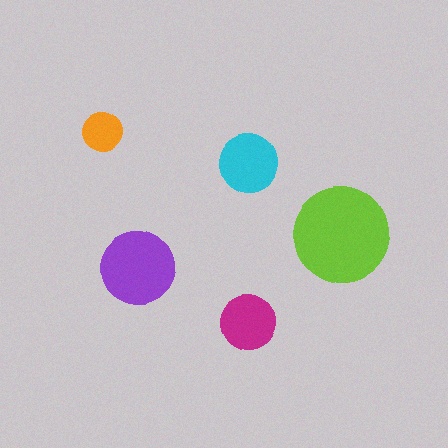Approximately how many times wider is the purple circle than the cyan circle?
About 1.5 times wider.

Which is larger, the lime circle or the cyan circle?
The lime one.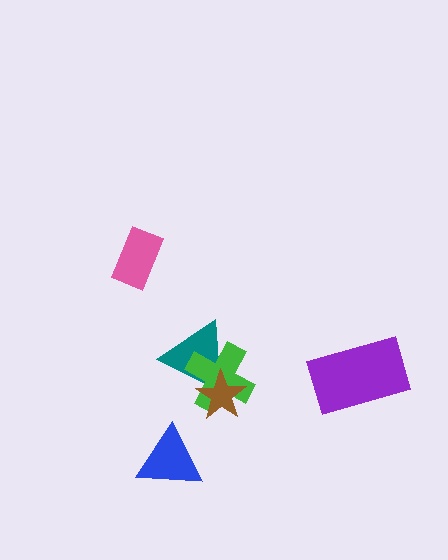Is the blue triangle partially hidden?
No, no other shape covers it.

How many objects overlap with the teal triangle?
2 objects overlap with the teal triangle.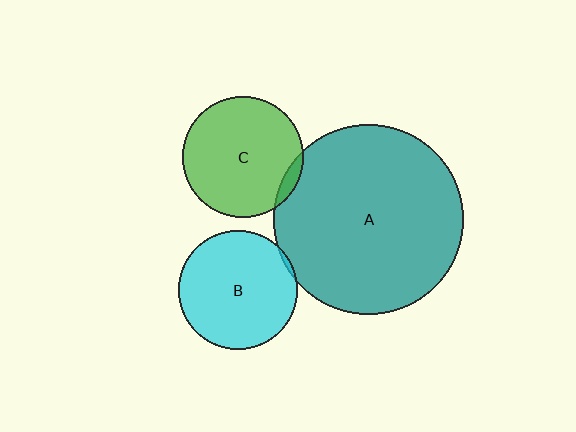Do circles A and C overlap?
Yes.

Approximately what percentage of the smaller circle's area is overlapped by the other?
Approximately 5%.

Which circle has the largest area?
Circle A (teal).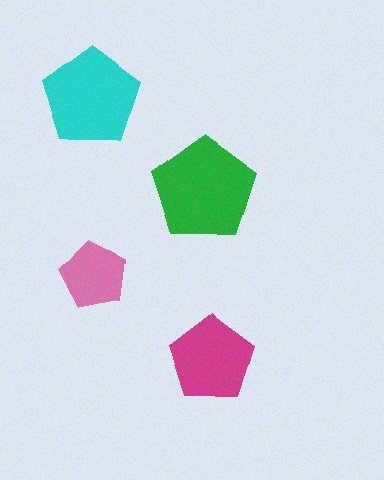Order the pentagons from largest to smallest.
the green one, the cyan one, the magenta one, the pink one.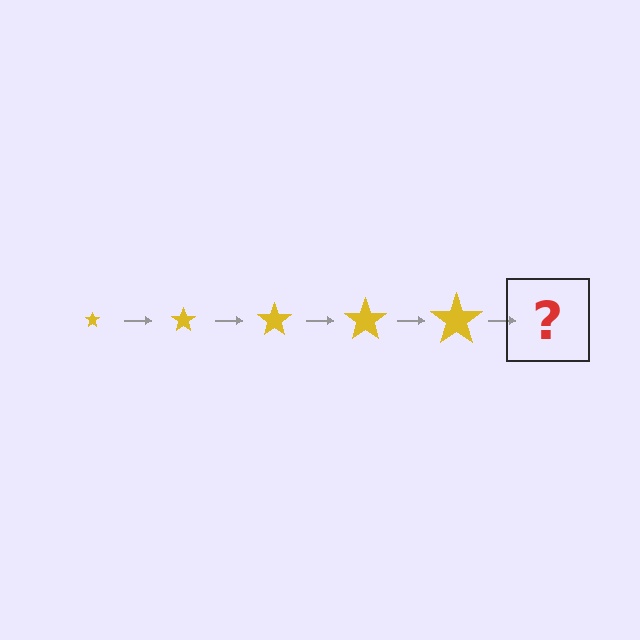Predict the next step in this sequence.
The next step is a yellow star, larger than the previous one.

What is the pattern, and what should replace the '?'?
The pattern is that the star gets progressively larger each step. The '?' should be a yellow star, larger than the previous one.